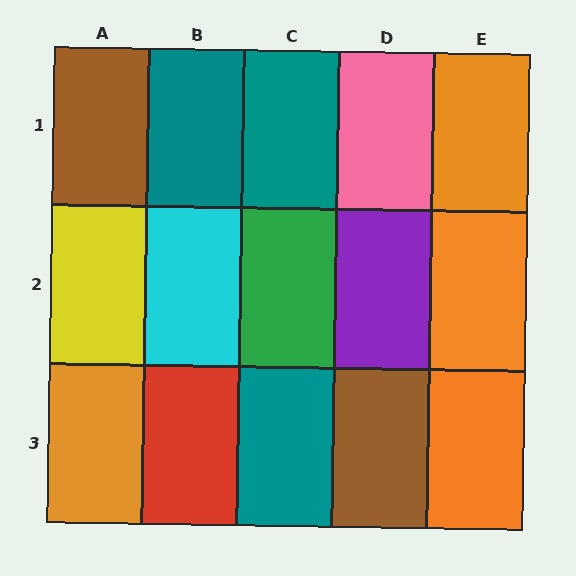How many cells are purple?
1 cell is purple.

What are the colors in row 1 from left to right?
Brown, teal, teal, pink, orange.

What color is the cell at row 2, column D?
Purple.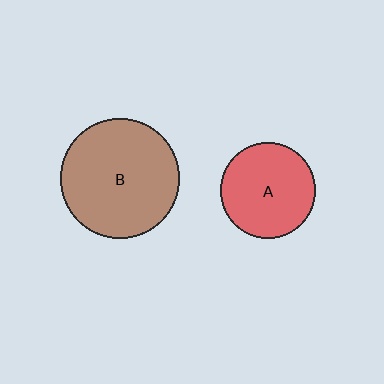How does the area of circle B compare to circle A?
Approximately 1.6 times.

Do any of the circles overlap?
No, none of the circles overlap.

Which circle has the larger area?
Circle B (brown).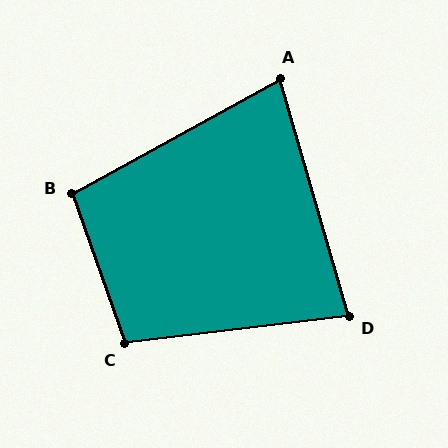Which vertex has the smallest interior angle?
A, at approximately 77 degrees.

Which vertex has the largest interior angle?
C, at approximately 103 degrees.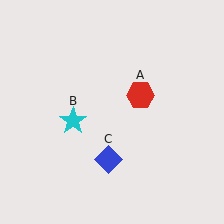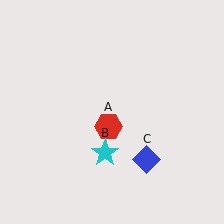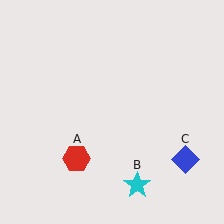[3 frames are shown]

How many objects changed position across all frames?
3 objects changed position: red hexagon (object A), cyan star (object B), blue diamond (object C).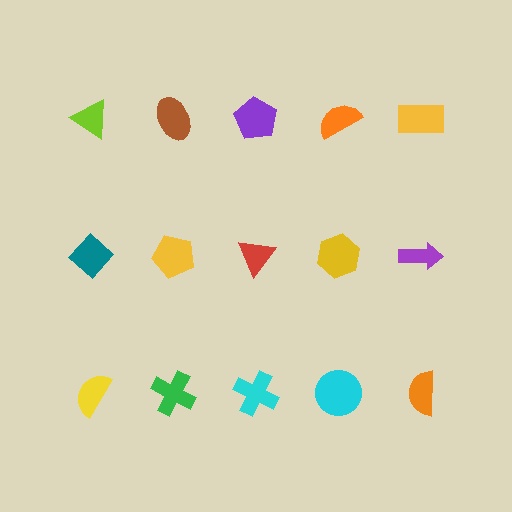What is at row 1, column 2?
A brown ellipse.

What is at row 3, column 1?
A yellow semicircle.